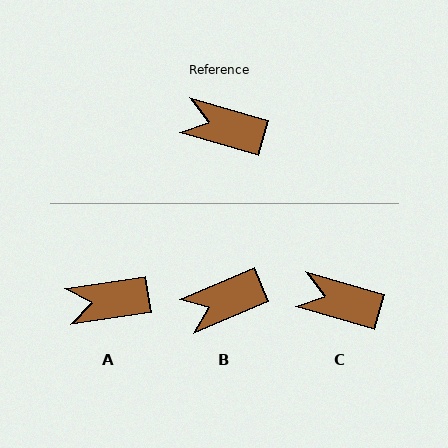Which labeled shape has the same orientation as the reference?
C.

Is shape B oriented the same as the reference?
No, it is off by about 39 degrees.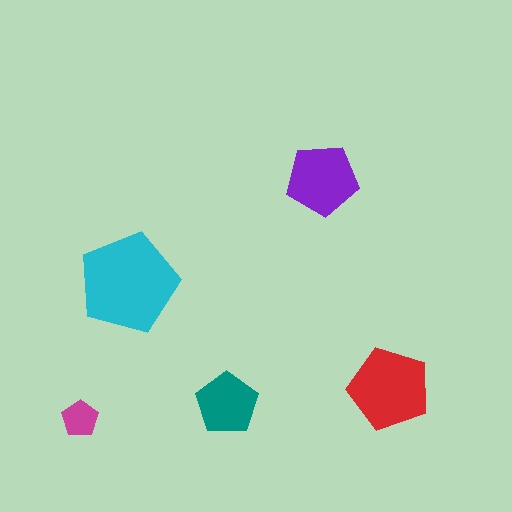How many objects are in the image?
There are 5 objects in the image.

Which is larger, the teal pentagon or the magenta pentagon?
The teal one.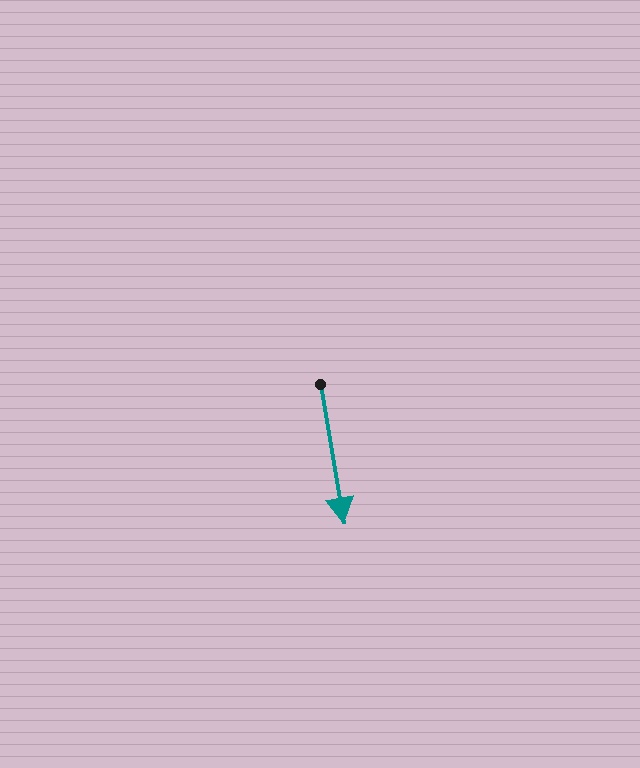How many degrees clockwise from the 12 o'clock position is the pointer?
Approximately 170 degrees.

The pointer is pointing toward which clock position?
Roughly 6 o'clock.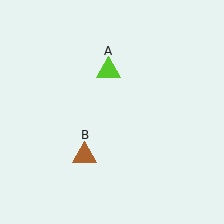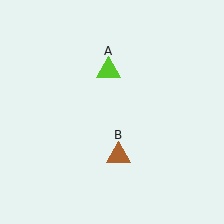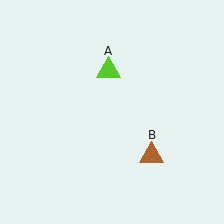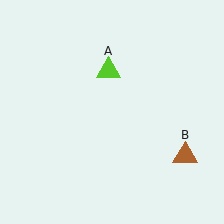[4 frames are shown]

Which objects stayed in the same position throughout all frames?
Lime triangle (object A) remained stationary.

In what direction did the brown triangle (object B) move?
The brown triangle (object B) moved right.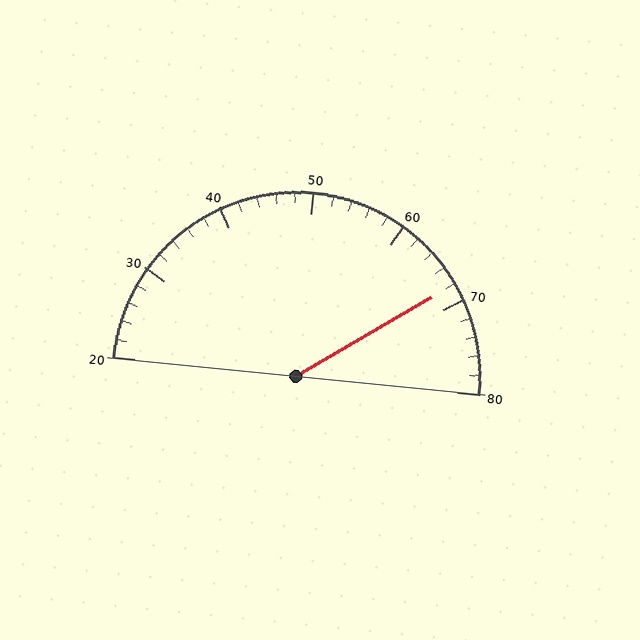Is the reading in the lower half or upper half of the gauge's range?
The reading is in the upper half of the range (20 to 80).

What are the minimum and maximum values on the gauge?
The gauge ranges from 20 to 80.